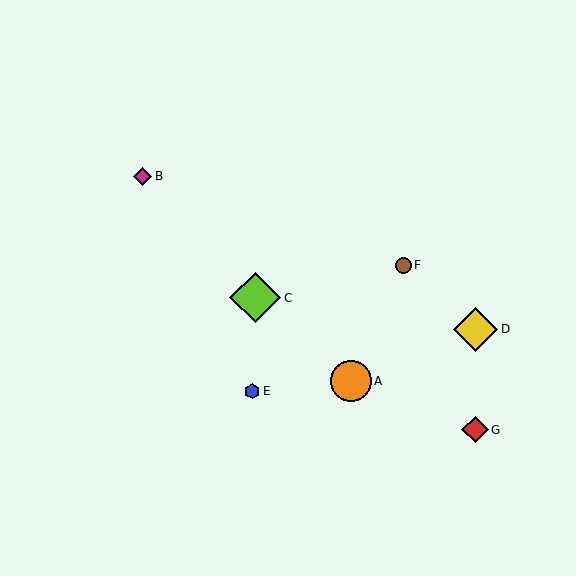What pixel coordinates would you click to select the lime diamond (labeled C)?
Click at (255, 298) to select the lime diamond C.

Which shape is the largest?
The lime diamond (labeled C) is the largest.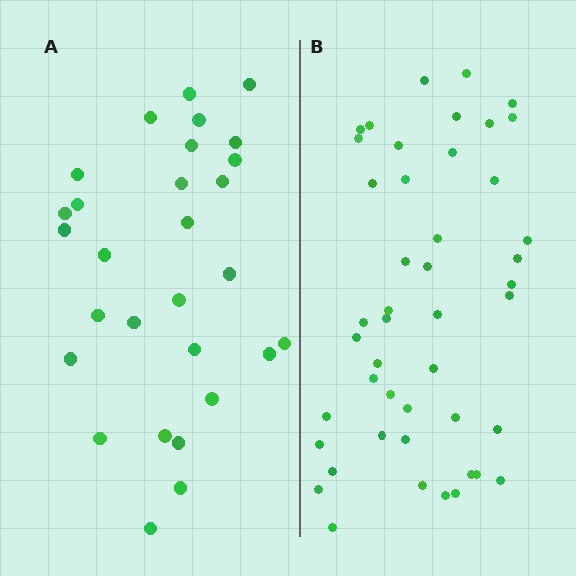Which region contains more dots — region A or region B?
Region B (the right region) has more dots.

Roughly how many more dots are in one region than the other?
Region B has approximately 15 more dots than region A.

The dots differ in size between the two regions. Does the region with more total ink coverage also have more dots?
No. Region A has more total ink coverage because its dots are larger, but region B actually contains more individual dots. Total area can be misleading — the number of items is what matters here.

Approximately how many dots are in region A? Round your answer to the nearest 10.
About 30 dots. (The exact count is 29, which rounds to 30.)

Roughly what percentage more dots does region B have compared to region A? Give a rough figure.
About 60% more.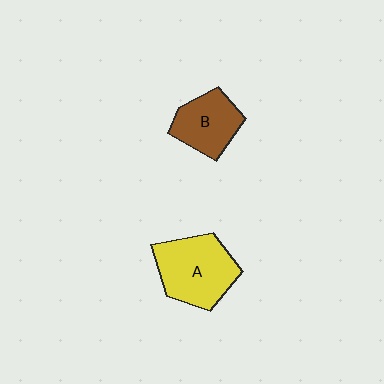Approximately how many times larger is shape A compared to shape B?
Approximately 1.4 times.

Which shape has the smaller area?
Shape B (brown).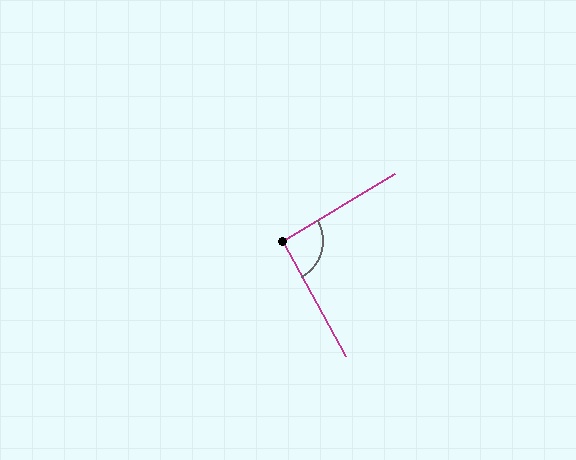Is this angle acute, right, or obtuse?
It is approximately a right angle.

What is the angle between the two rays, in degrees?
Approximately 92 degrees.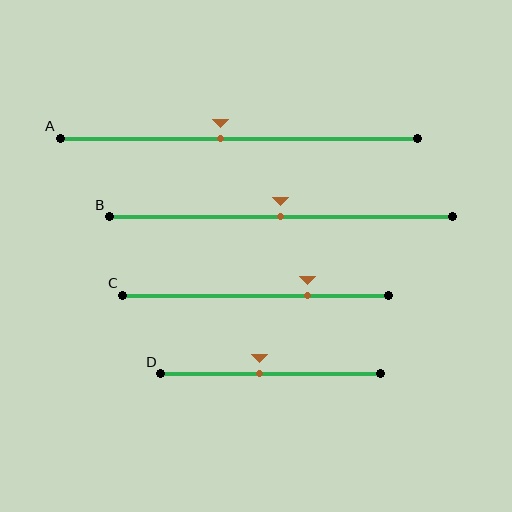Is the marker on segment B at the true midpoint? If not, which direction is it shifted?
Yes, the marker on segment B is at the true midpoint.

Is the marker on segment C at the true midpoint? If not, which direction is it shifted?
No, the marker on segment C is shifted to the right by about 19% of the segment length.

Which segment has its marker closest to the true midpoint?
Segment B has its marker closest to the true midpoint.